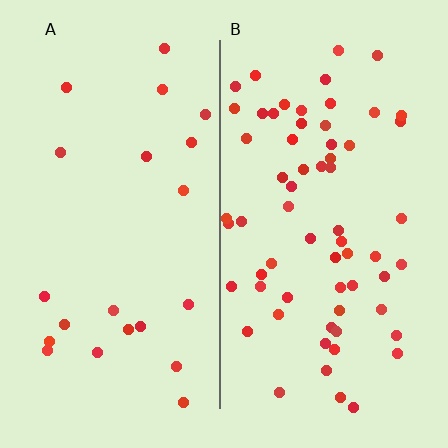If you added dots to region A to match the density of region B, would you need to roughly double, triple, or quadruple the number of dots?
Approximately triple.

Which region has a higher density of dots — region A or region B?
B (the right).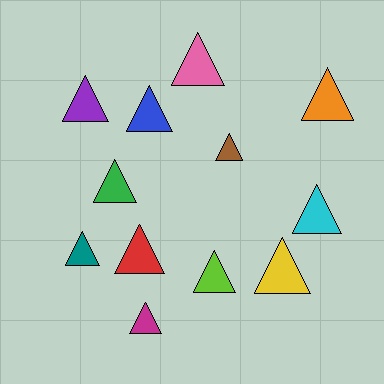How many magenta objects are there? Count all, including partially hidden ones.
There is 1 magenta object.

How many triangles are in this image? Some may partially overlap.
There are 12 triangles.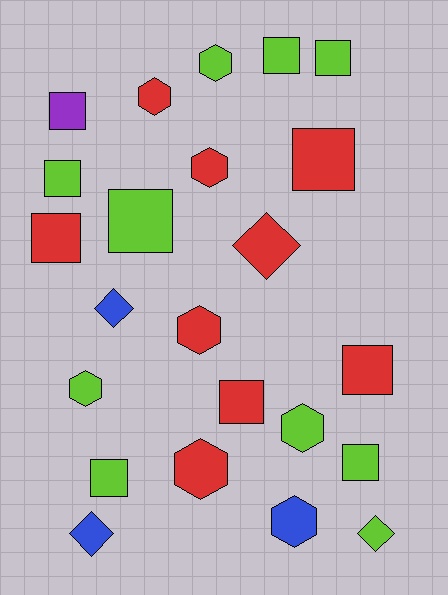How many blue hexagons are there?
There is 1 blue hexagon.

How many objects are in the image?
There are 23 objects.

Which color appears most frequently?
Lime, with 10 objects.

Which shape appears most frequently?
Square, with 11 objects.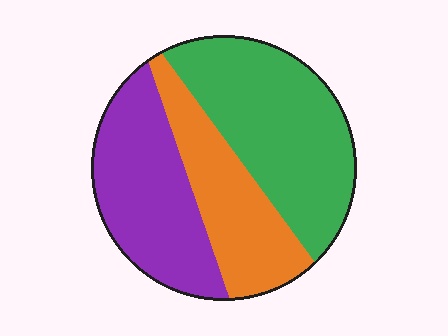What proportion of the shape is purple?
Purple takes up about one third (1/3) of the shape.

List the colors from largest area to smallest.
From largest to smallest: green, purple, orange.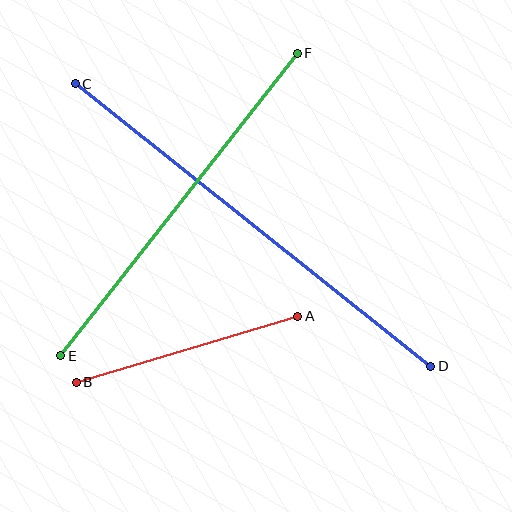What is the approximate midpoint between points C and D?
The midpoint is at approximately (253, 225) pixels.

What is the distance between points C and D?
The distance is approximately 454 pixels.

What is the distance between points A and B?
The distance is approximately 231 pixels.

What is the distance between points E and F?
The distance is approximately 384 pixels.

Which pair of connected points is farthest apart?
Points C and D are farthest apart.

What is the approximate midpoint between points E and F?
The midpoint is at approximately (179, 204) pixels.